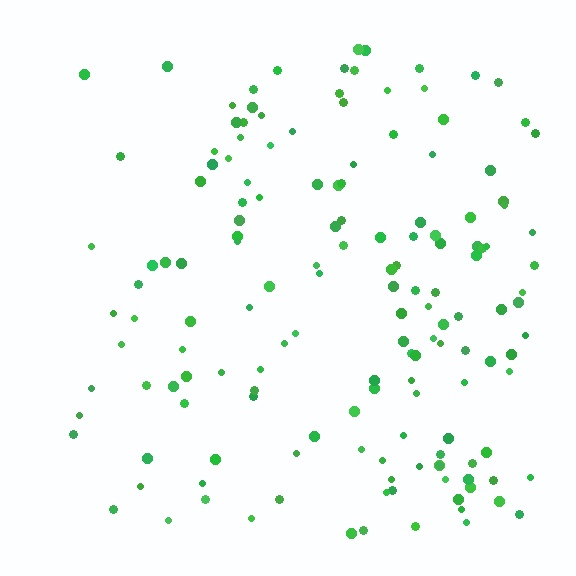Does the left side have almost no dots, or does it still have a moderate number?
Still a moderate number, just noticeably fewer than the right.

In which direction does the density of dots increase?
From left to right, with the right side densest.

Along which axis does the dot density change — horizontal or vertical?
Horizontal.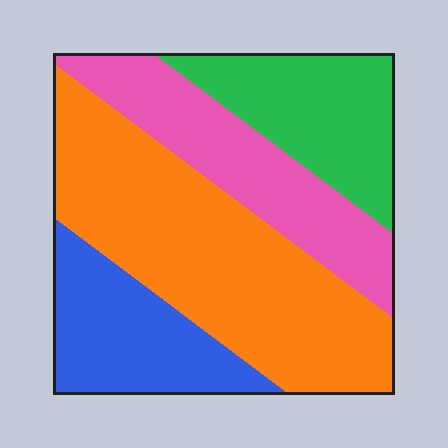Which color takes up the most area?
Orange, at roughly 40%.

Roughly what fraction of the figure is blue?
Blue takes up less than a quarter of the figure.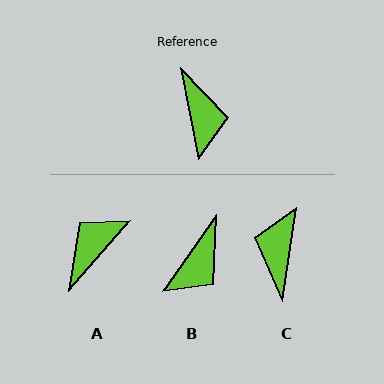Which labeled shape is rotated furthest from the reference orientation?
C, about 160 degrees away.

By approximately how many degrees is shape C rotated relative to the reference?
Approximately 160 degrees counter-clockwise.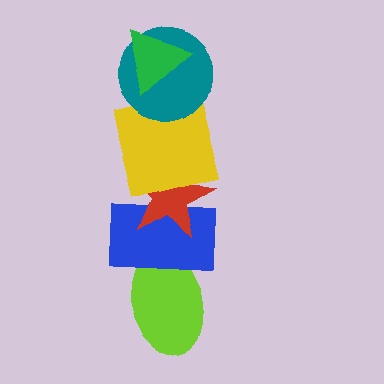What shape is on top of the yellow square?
The teal circle is on top of the yellow square.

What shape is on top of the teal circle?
The green triangle is on top of the teal circle.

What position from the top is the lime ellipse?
The lime ellipse is 6th from the top.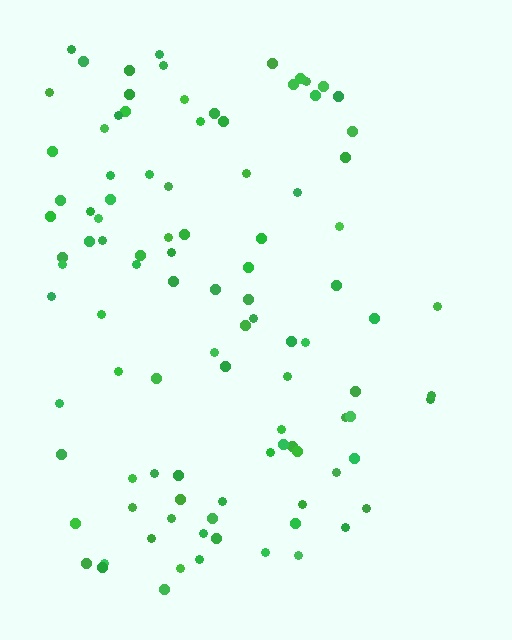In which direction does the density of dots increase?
From right to left, with the left side densest.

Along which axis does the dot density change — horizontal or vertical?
Horizontal.